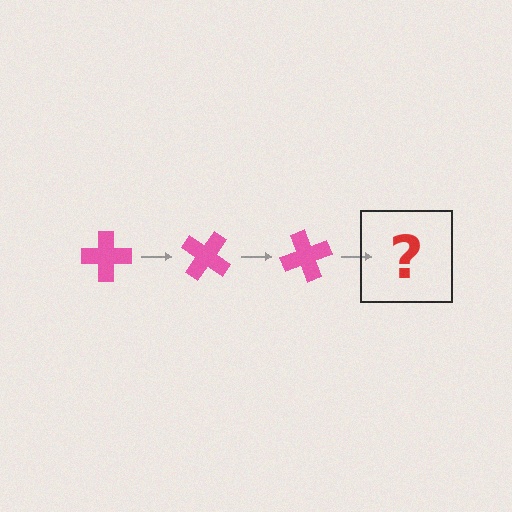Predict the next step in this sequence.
The next step is a pink cross rotated 105 degrees.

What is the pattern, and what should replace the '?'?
The pattern is that the cross rotates 35 degrees each step. The '?' should be a pink cross rotated 105 degrees.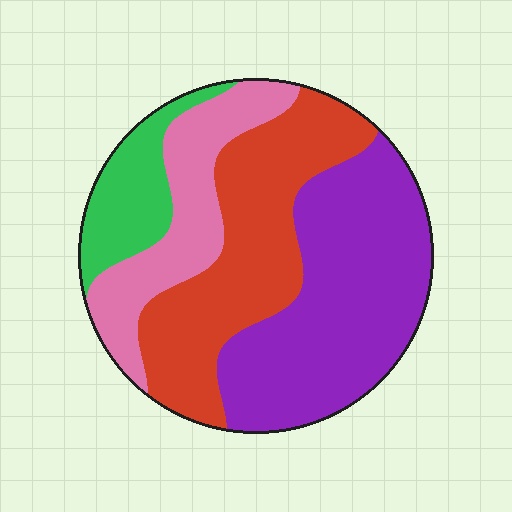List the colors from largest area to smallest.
From largest to smallest: purple, red, pink, green.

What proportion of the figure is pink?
Pink takes up about one fifth (1/5) of the figure.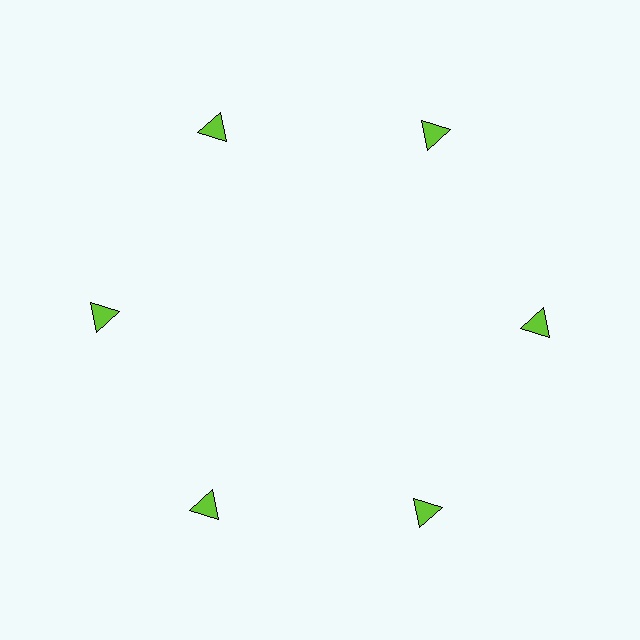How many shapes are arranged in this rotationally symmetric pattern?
There are 6 shapes, arranged in 6 groups of 1.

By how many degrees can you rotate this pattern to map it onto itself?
The pattern maps onto itself every 60 degrees of rotation.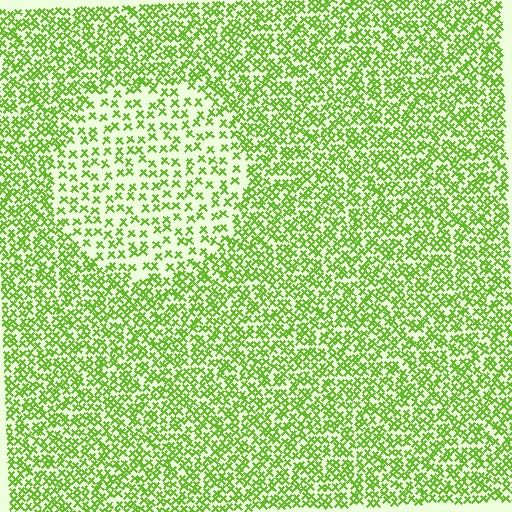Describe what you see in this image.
The image contains small lime elements arranged at two different densities. A circle-shaped region is visible where the elements are less densely packed than the surrounding area.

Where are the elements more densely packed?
The elements are more densely packed outside the circle boundary.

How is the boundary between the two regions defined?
The boundary is defined by a change in element density (approximately 2.1x ratio). All elements are the same color, size, and shape.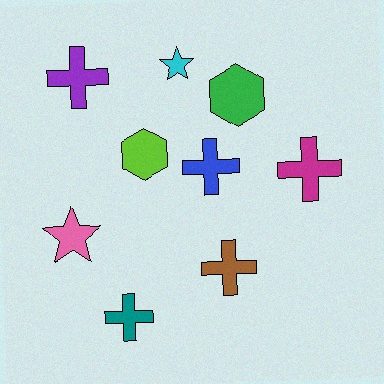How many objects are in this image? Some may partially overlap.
There are 9 objects.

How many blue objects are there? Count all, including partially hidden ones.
There is 1 blue object.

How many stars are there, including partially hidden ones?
There are 2 stars.